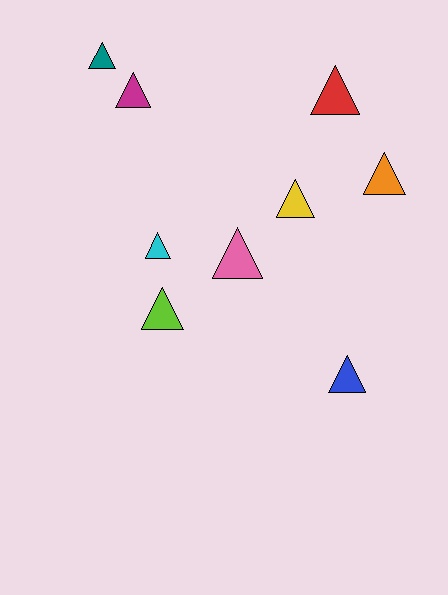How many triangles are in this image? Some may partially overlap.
There are 9 triangles.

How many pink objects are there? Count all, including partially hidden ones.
There is 1 pink object.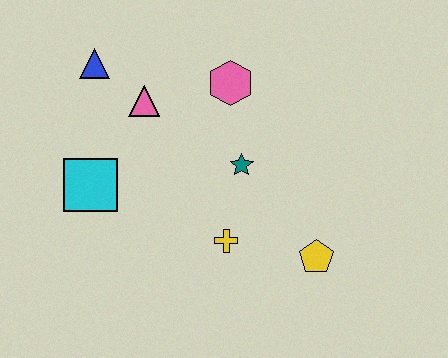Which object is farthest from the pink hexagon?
The yellow pentagon is farthest from the pink hexagon.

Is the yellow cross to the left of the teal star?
Yes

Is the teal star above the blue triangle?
No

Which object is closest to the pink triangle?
The blue triangle is closest to the pink triangle.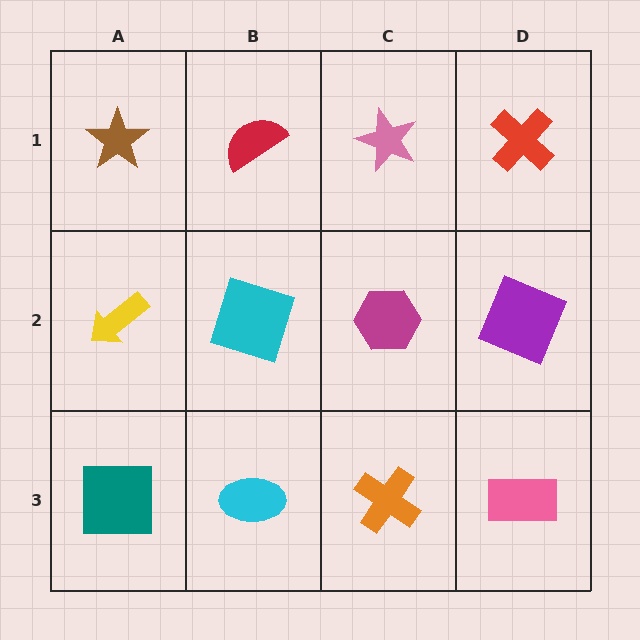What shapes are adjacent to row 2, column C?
A pink star (row 1, column C), an orange cross (row 3, column C), a cyan square (row 2, column B), a purple square (row 2, column D).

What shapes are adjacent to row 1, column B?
A cyan square (row 2, column B), a brown star (row 1, column A), a pink star (row 1, column C).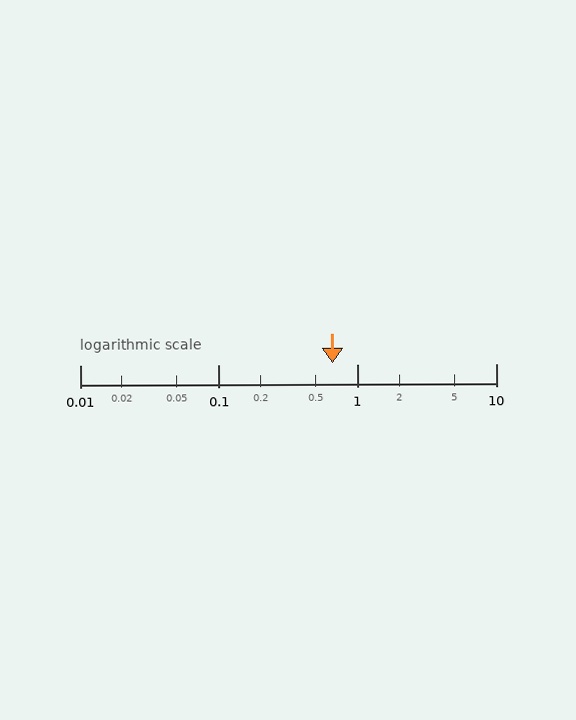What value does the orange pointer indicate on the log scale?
The pointer indicates approximately 0.66.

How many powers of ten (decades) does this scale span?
The scale spans 3 decades, from 0.01 to 10.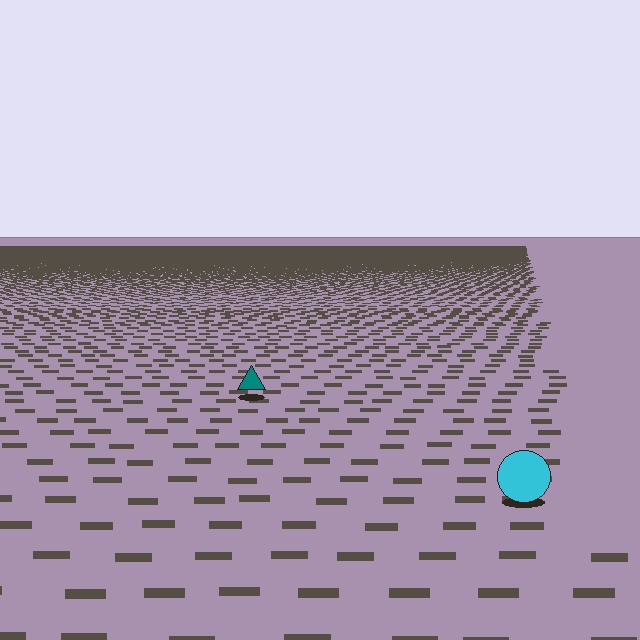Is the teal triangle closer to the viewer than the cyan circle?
No. The cyan circle is closer — you can tell from the texture gradient: the ground texture is coarser near it.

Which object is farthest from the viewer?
The teal triangle is farthest from the viewer. It appears smaller and the ground texture around it is denser.